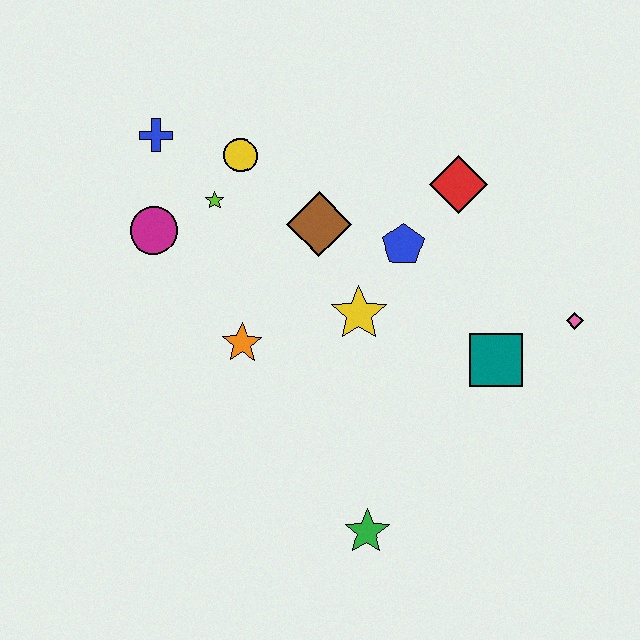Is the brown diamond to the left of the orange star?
No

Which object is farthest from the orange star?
The pink diamond is farthest from the orange star.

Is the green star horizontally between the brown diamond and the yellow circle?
No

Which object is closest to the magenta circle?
The lime star is closest to the magenta circle.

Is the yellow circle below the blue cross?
Yes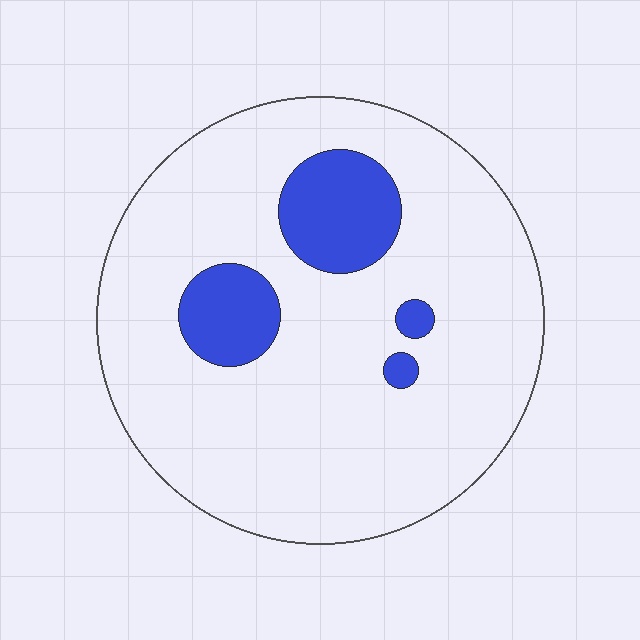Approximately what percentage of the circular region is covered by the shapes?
Approximately 15%.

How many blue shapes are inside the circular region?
4.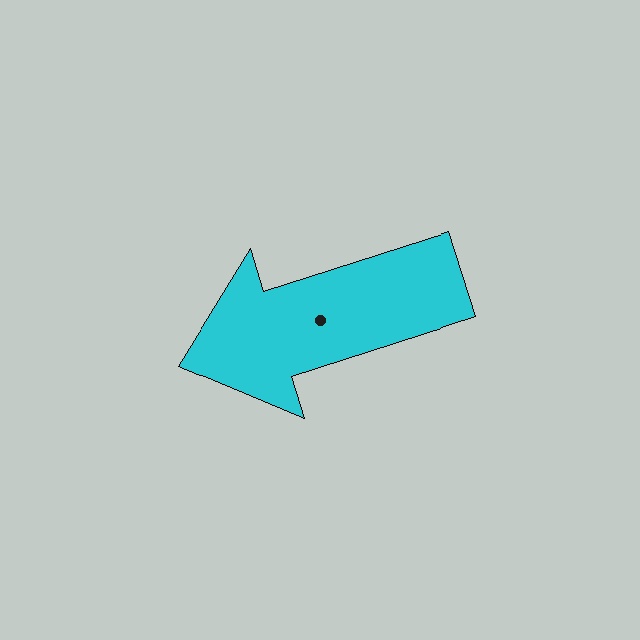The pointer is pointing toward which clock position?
Roughly 8 o'clock.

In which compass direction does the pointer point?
West.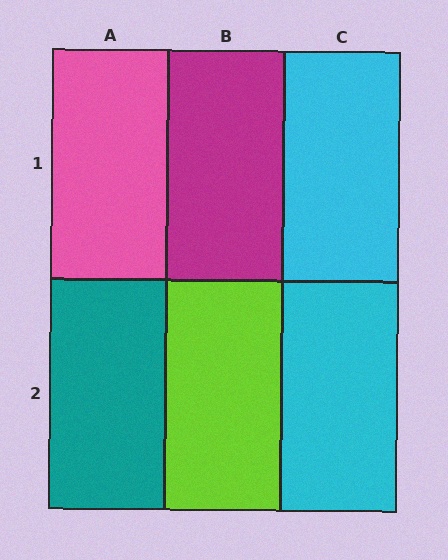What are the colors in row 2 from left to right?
Teal, lime, cyan.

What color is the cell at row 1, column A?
Pink.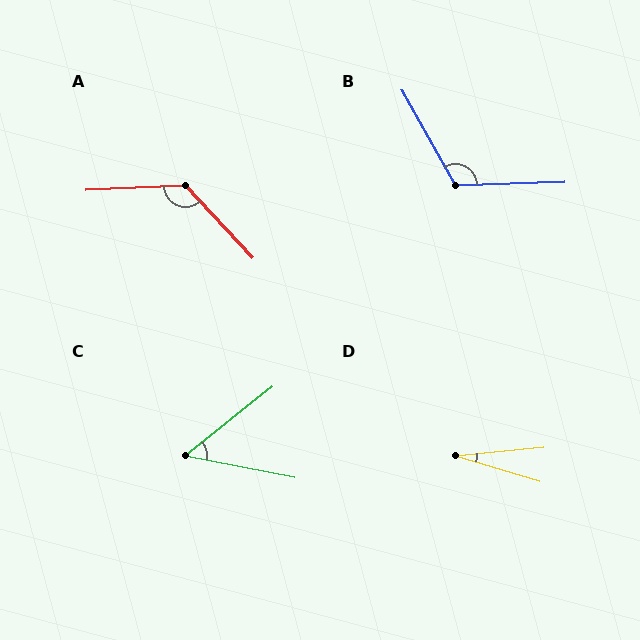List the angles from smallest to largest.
D (22°), C (49°), B (118°), A (130°).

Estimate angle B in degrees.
Approximately 118 degrees.